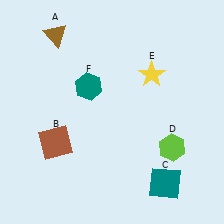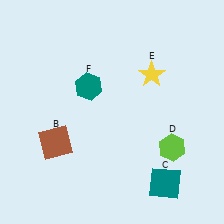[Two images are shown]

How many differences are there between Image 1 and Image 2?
There is 1 difference between the two images.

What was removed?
The brown triangle (A) was removed in Image 2.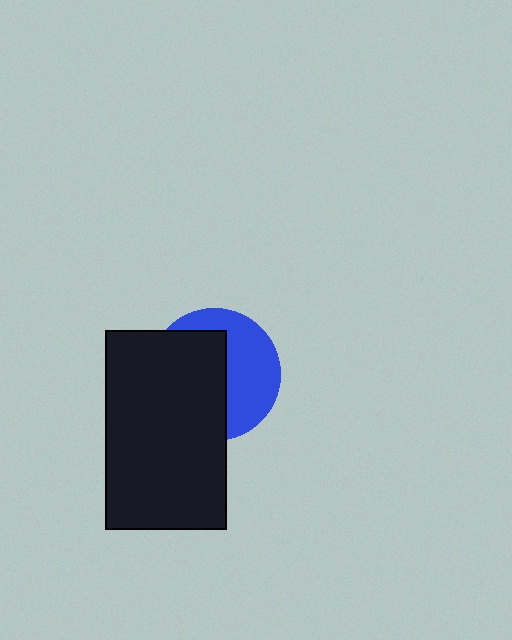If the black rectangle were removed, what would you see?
You would see the complete blue circle.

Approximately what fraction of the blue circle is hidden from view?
Roughly 55% of the blue circle is hidden behind the black rectangle.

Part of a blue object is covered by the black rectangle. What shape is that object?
It is a circle.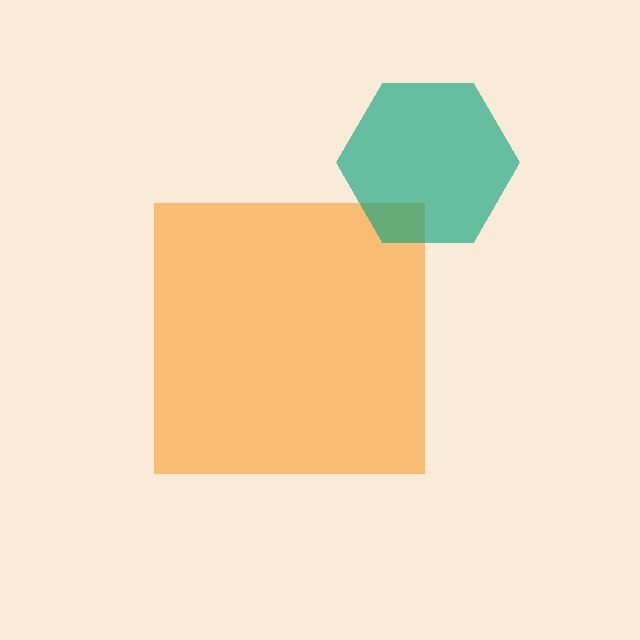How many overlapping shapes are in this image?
There are 2 overlapping shapes in the image.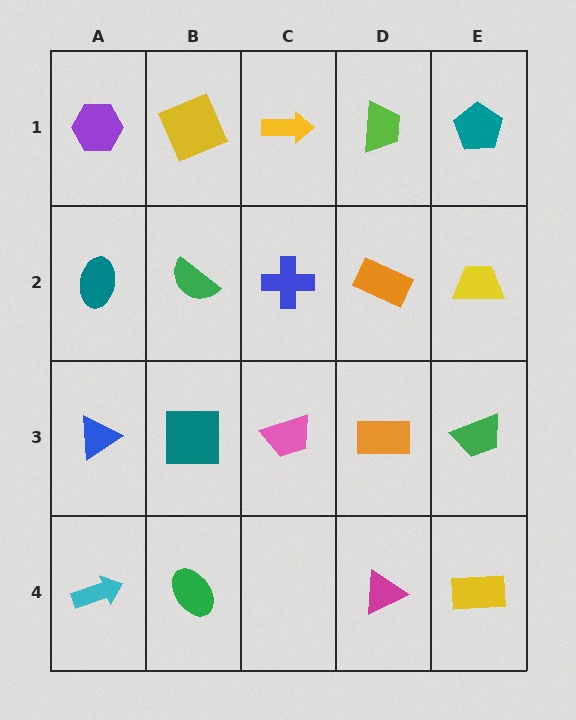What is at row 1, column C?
A yellow arrow.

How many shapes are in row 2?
5 shapes.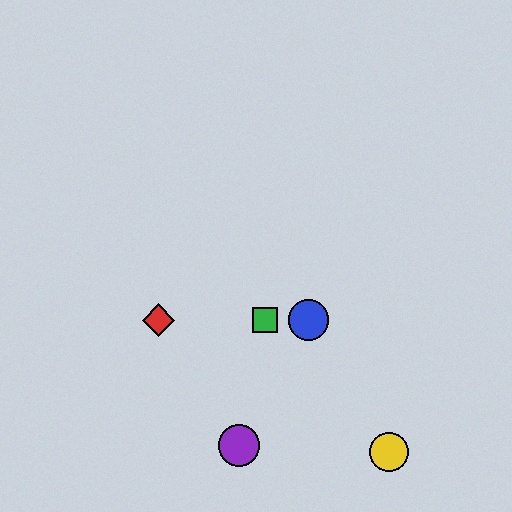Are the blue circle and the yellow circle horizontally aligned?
No, the blue circle is at y≈320 and the yellow circle is at y≈452.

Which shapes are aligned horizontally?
The red diamond, the blue circle, the green square are aligned horizontally.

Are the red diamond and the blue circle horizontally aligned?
Yes, both are at y≈320.